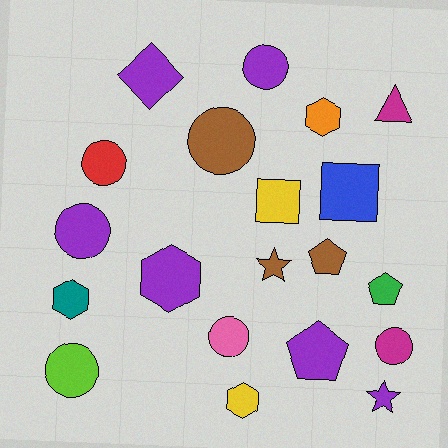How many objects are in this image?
There are 20 objects.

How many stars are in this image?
There are 2 stars.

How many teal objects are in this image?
There is 1 teal object.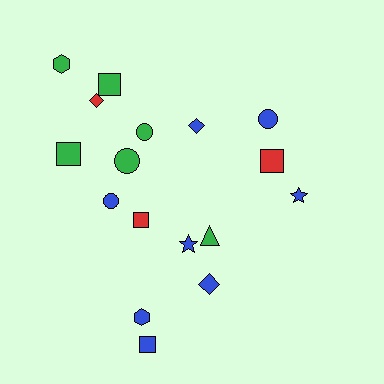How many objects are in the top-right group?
There are 4 objects.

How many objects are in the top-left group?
There are 7 objects.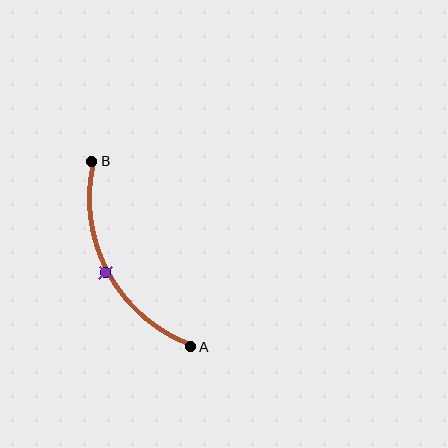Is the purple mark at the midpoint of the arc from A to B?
Yes. The purple mark lies on the arc at equal arc-length from both A and B — it is the arc midpoint.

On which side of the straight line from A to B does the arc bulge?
The arc bulges to the left of the straight line connecting A and B.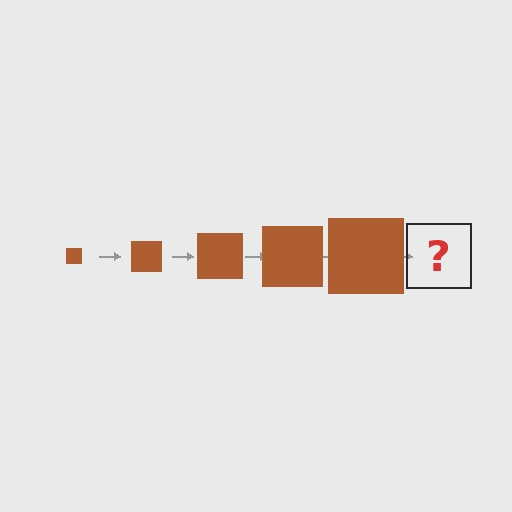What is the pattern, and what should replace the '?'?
The pattern is that the square gets progressively larger each step. The '?' should be a brown square, larger than the previous one.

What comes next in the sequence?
The next element should be a brown square, larger than the previous one.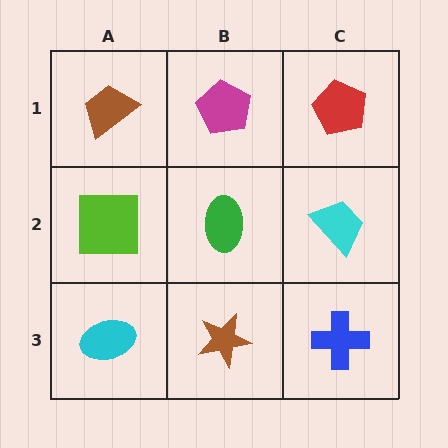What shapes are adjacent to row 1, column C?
A cyan trapezoid (row 2, column C), a magenta pentagon (row 1, column B).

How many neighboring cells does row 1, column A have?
2.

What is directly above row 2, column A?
A brown trapezoid.